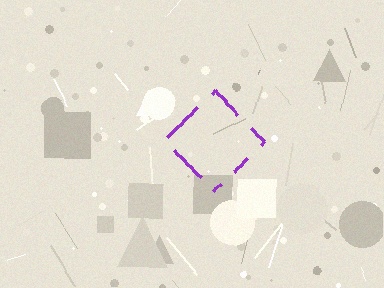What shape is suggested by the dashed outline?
The dashed outline suggests a diamond.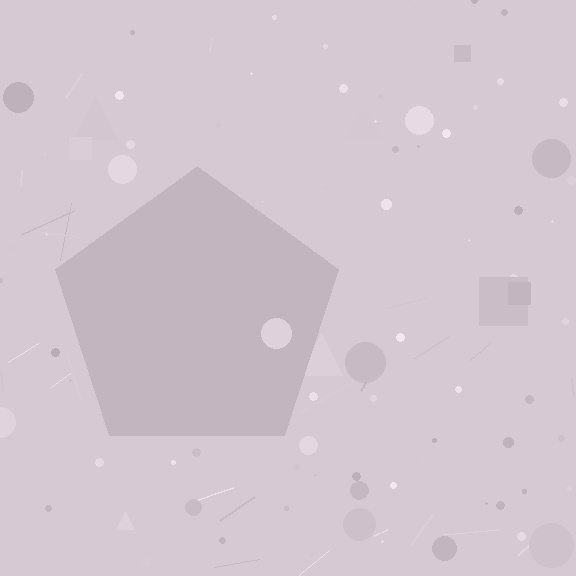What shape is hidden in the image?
A pentagon is hidden in the image.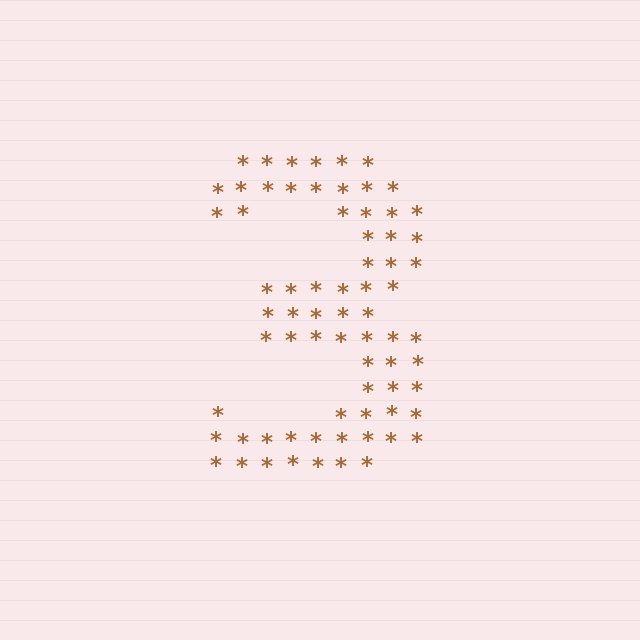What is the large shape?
The large shape is the digit 3.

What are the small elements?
The small elements are asterisks.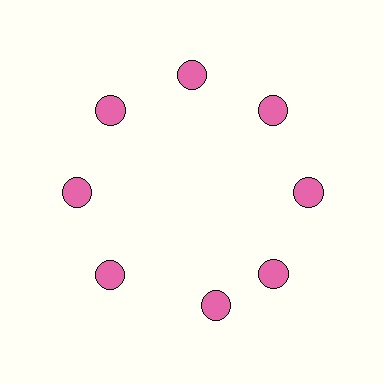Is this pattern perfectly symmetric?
No. The 8 pink circles are arranged in a ring, but one element near the 6 o'clock position is rotated out of alignment along the ring, breaking the 8-fold rotational symmetry.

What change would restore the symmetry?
The symmetry would be restored by rotating it back into even spacing with its neighbors so that all 8 circles sit at equal angles and equal distance from the center.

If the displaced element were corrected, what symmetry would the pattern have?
It would have 8-fold rotational symmetry — the pattern would map onto itself every 45 degrees.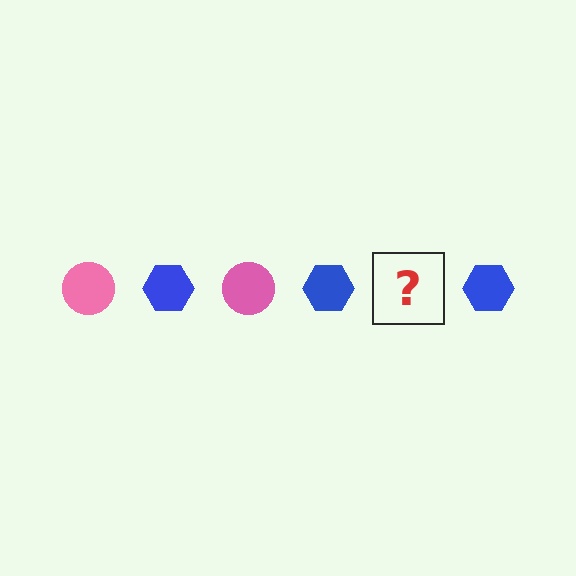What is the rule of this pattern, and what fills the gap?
The rule is that the pattern alternates between pink circle and blue hexagon. The gap should be filled with a pink circle.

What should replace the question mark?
The question mark should be replaced with a pink circle.